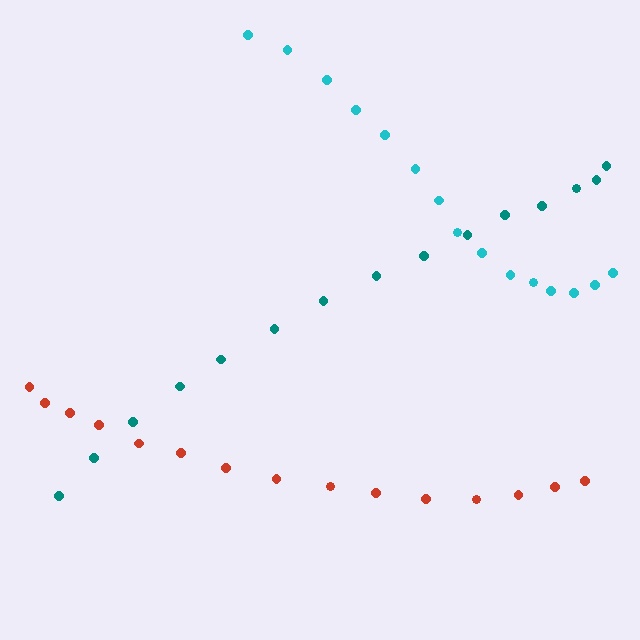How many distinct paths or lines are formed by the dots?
There are 3 distinct paths.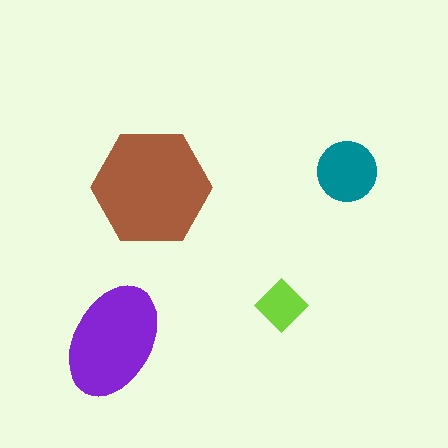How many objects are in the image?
There are 4 objects in the image.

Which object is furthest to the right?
The teal circle is rightmost.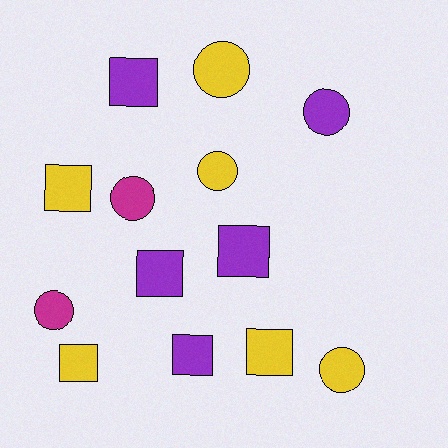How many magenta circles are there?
There are 2 magenta circles.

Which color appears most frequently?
Yellow, with 6 objects.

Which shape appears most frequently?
Square, with 7 objects.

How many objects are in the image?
There are 13 objects.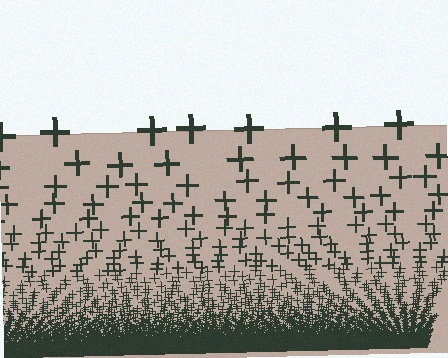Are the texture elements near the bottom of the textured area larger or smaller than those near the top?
Smaller. The gradient is inverted — elements near the bottom are smaller and denser.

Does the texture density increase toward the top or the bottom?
Density increases toward the bottom.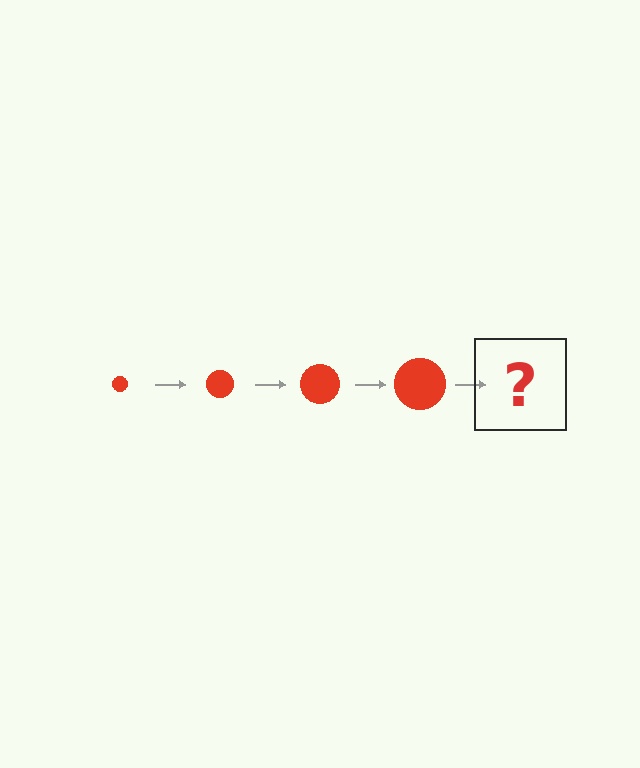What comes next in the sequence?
The next element should be a red circle, larger than the previous one.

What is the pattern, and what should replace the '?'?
The pattern is that the circle gets progressively larger each step. The '?' should be a red circle, larger than the previous one.